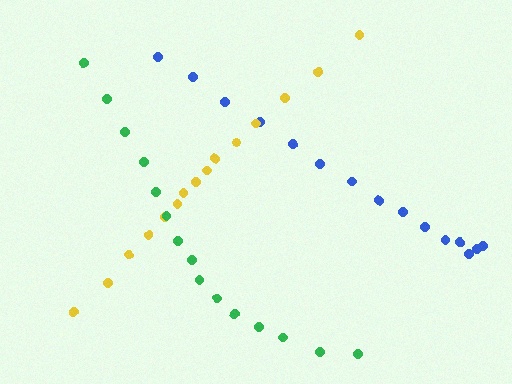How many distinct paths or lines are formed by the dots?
There are 3 distinct paths.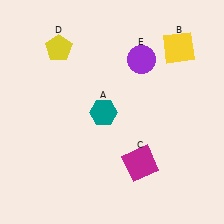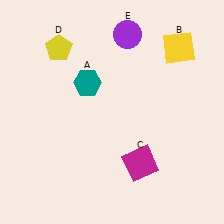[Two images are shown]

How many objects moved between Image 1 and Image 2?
2 objects moved between the two images.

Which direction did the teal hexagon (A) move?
The teal hexagon (A) moved up.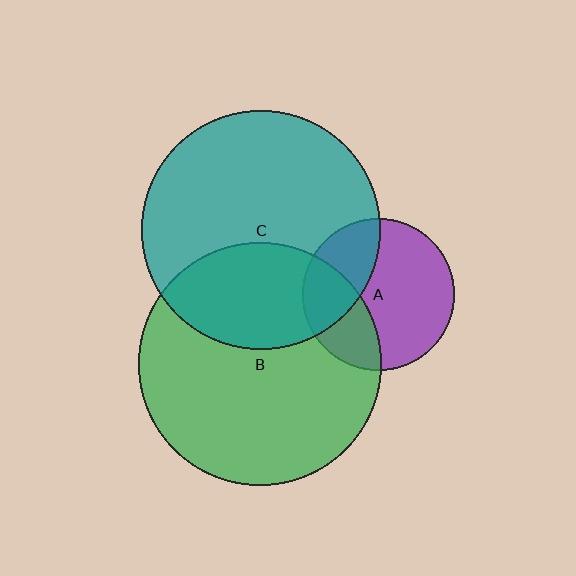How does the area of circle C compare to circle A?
Approximately 2.5 times.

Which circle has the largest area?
Circle B (green).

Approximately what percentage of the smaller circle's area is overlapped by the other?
Approximately 35%.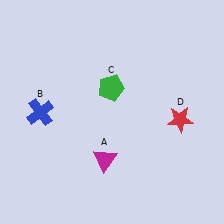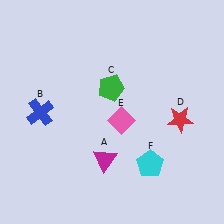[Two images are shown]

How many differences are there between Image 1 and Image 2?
There are 2 differences between the two images.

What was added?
A pink diamond (E), a cyan pentagon (F) were added in Image 2.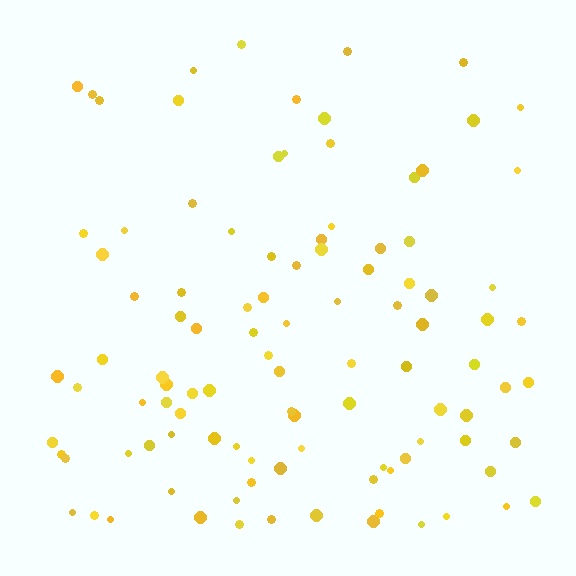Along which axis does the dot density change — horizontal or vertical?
Vertical.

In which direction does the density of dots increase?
From top to bottom, with the bottom side densest.